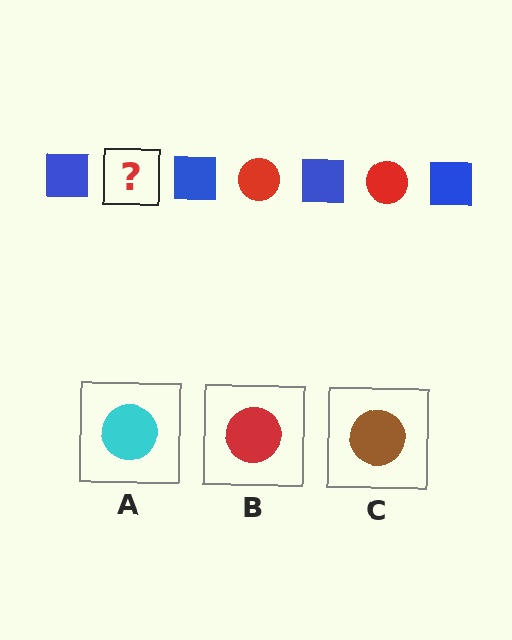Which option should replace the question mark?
Option B.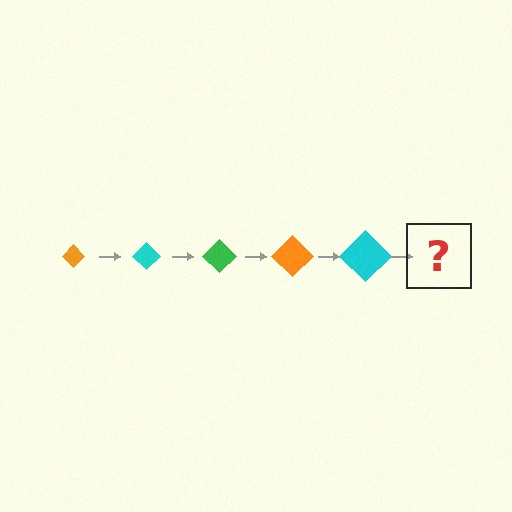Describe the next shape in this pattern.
It should be a green diamond, larger than the previous one.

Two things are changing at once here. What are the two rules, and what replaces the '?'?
The two rules are that the diamond grows larger each step and the color cycles through orange, cyan, and green. The '?' should be a green diamond, larger than the previous one.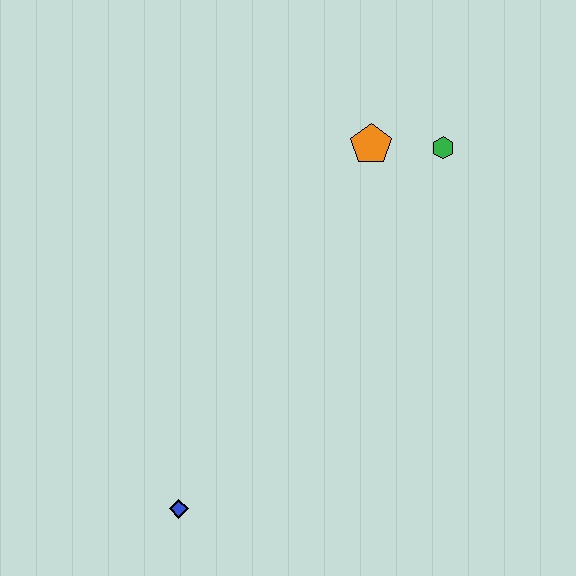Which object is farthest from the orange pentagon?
The blue diamond is farthest from the orange pentagon.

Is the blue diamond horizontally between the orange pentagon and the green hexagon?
No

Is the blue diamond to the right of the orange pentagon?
No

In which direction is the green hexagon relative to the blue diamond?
The green hexagon is above the blue diamond.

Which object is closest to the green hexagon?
The orange pentagon is closest to the green hexagon.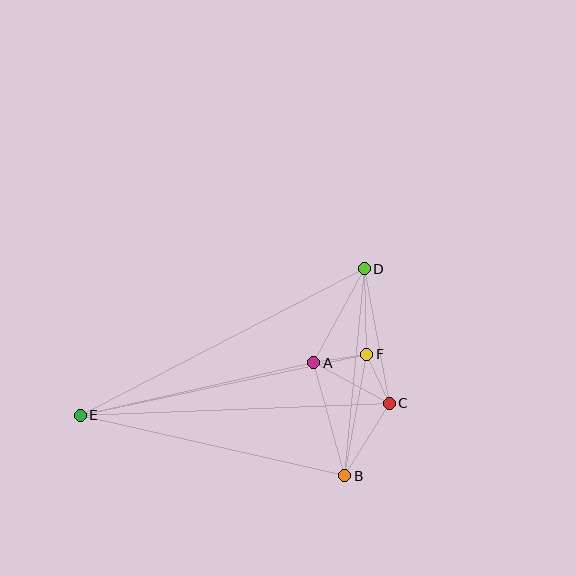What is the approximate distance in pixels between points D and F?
The distance between D and F is approximately 86 pixels.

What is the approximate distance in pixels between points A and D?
The distance between A and D is approximately 107 pixels.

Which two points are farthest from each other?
Points D and E are farthest from each other.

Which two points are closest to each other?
Points A and F are closest to each other.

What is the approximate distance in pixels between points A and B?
The distance between A and B is approximately 117 pixels.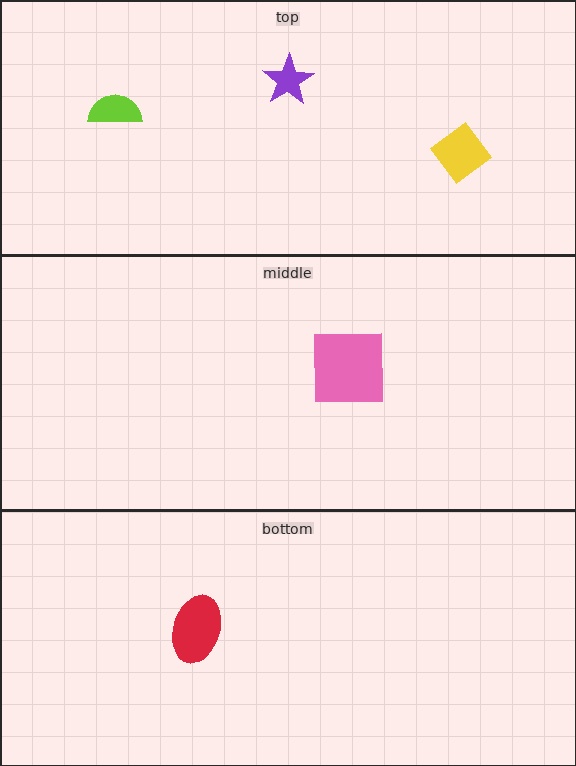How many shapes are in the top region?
3.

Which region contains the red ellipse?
The bottom region.